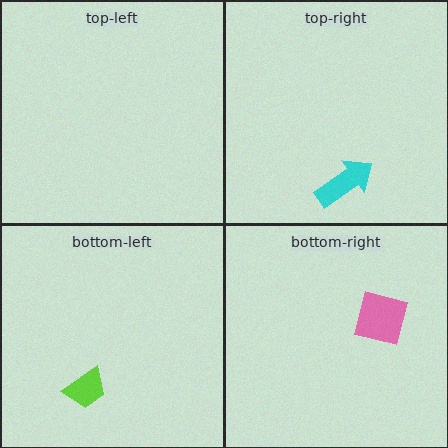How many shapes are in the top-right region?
1.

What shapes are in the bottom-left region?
The lime trapezoid.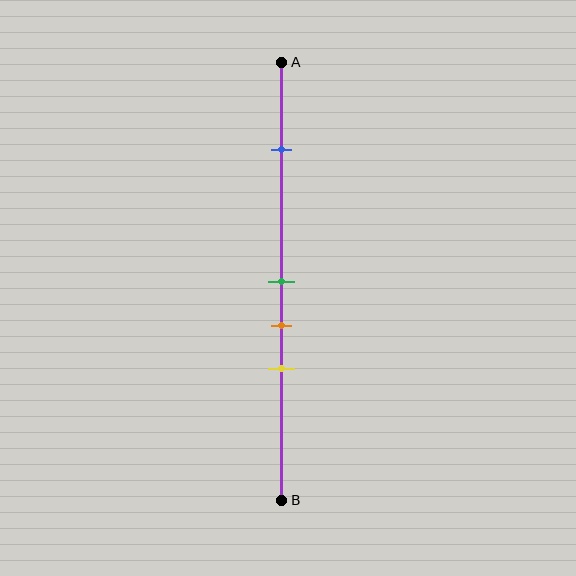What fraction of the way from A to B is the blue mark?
The blue mark is approximately 20% (0.2) of the way from A to B.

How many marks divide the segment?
There are 4 marks dividing the segment.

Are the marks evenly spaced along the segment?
No, the marks are not evenly spaced.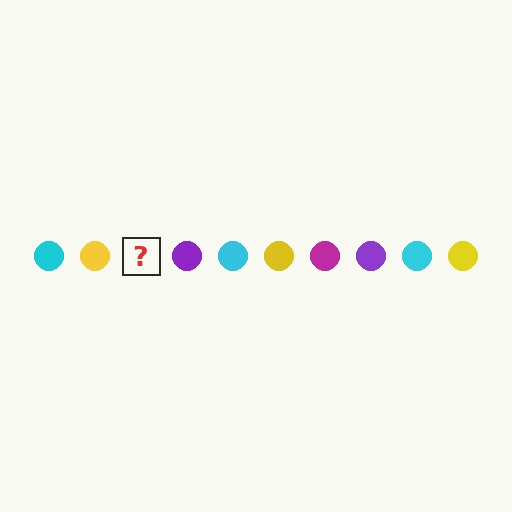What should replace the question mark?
The question mark should be replaced with a magenta circle.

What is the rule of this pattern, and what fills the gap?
The rule is that the pattern cycles through cyan, yellow, magenta, purple circles. The gap should be filled with a magenta circle.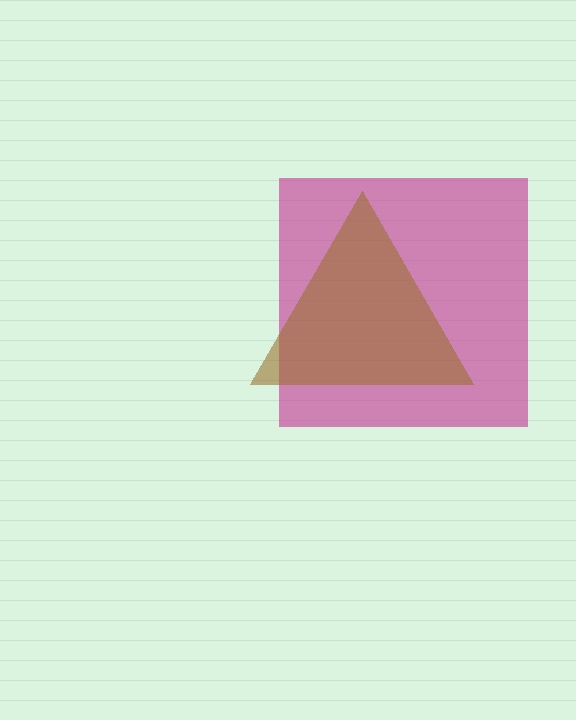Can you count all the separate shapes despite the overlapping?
Yes, there are 2 separate shapes.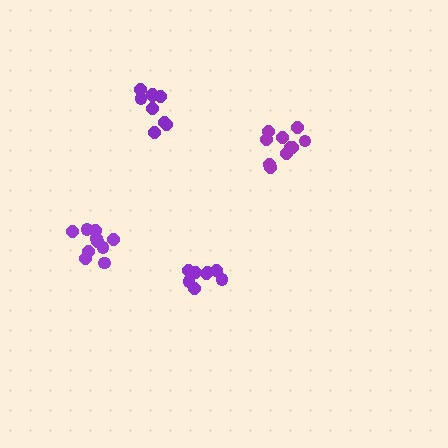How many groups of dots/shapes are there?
There are 4 groups.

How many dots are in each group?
Group 1: 9 dots, Group 2: 10 dots, Group 3: 9 dots, Group 4: 10 dots (38 total).